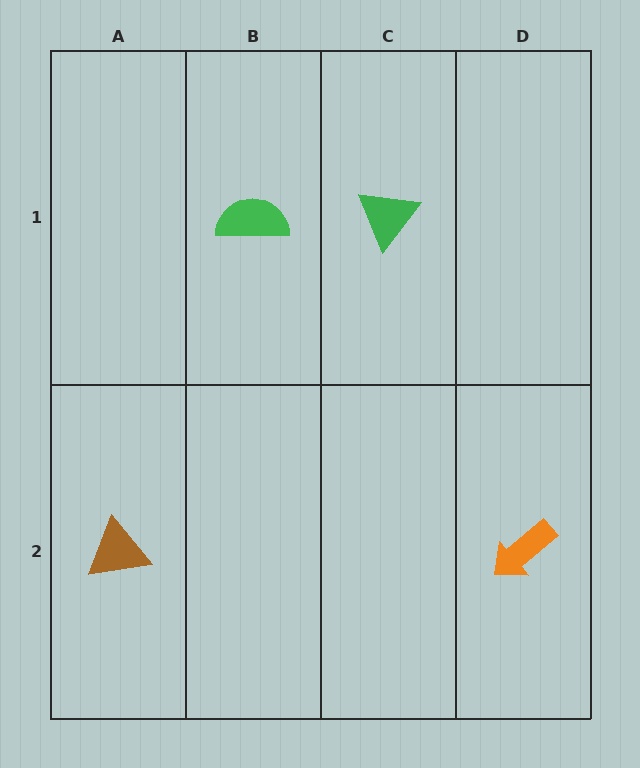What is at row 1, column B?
A green semicircle.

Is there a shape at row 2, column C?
No, that cell is empty.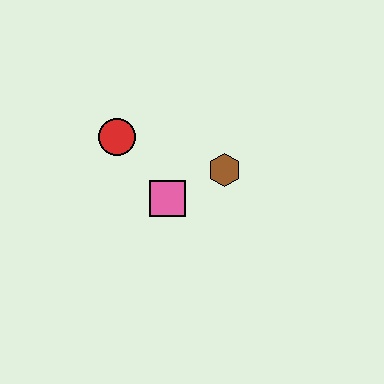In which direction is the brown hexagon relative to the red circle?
The brown hexagon is to the right of the red circle.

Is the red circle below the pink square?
No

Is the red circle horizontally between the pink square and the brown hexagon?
No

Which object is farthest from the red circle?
The brown hexagon is farthest from the red circle.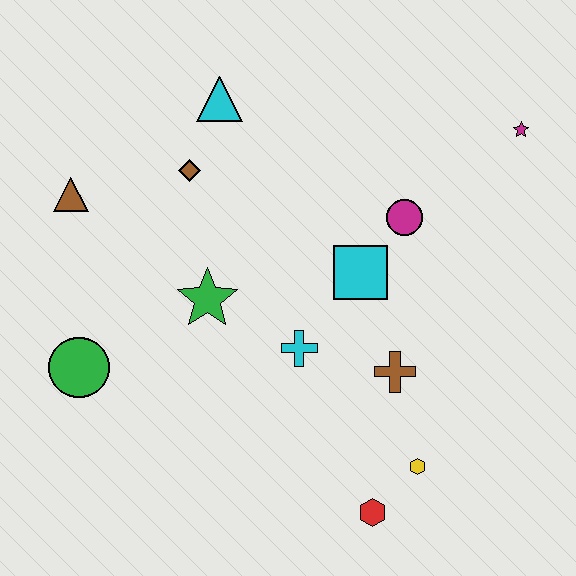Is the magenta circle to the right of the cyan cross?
Yes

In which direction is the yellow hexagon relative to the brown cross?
The yellow hexagon is below the brown cross.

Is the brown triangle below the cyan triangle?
Yes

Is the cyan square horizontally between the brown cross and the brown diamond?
Yes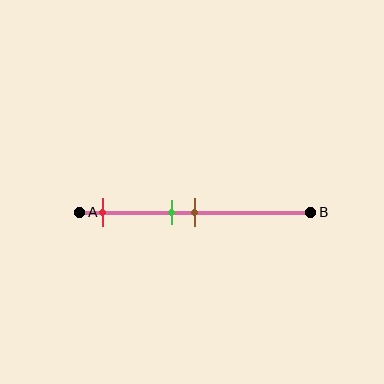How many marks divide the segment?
There are 3 marks dividing the segment.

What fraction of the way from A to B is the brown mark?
The brown mark is approximately 50% (0.5) of the way from A to B.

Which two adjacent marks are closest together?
The green and brown marks are the closest adjacent pair.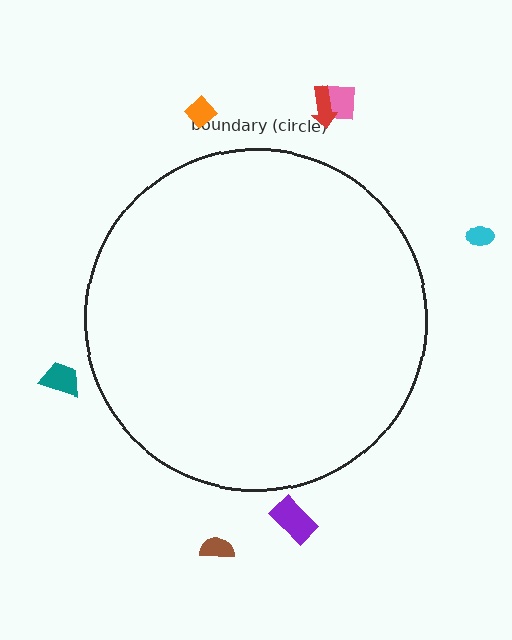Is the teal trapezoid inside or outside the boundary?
Outside.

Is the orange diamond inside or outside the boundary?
Outside.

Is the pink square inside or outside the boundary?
Outside.